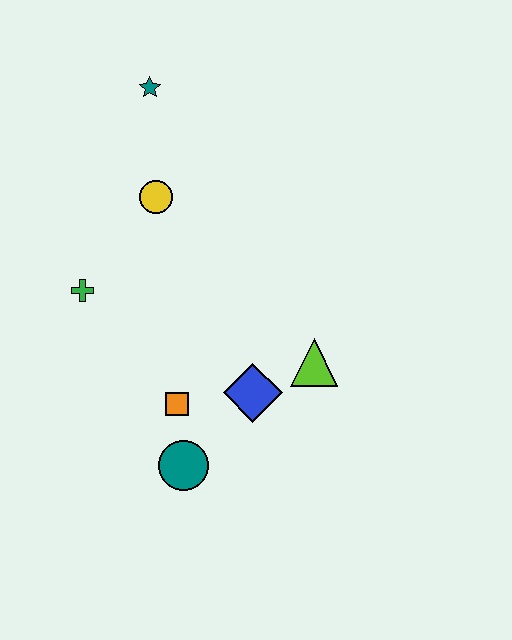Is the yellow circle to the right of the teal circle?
No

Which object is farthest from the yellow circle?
The teal circle is farthest from the yellow circle.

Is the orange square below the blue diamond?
Yes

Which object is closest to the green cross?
The yellow circle is closest to the green cross.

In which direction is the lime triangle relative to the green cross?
The lime triangle is to the right of the green cross.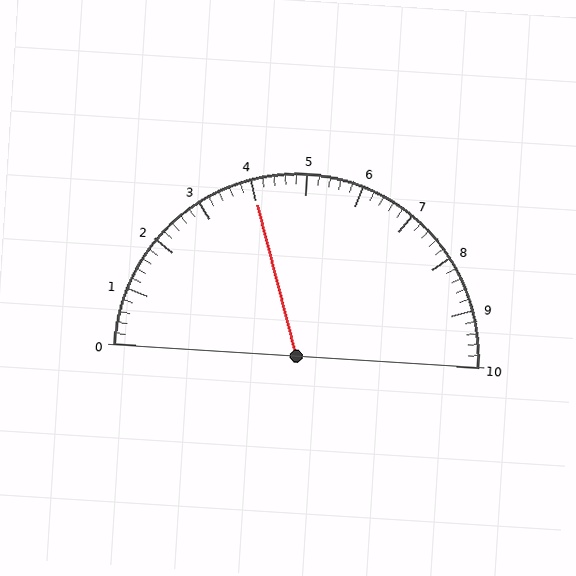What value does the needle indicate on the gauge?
The needle indicates approximately 4.0.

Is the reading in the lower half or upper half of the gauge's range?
The reading is in the lower half of the range (0 to 10).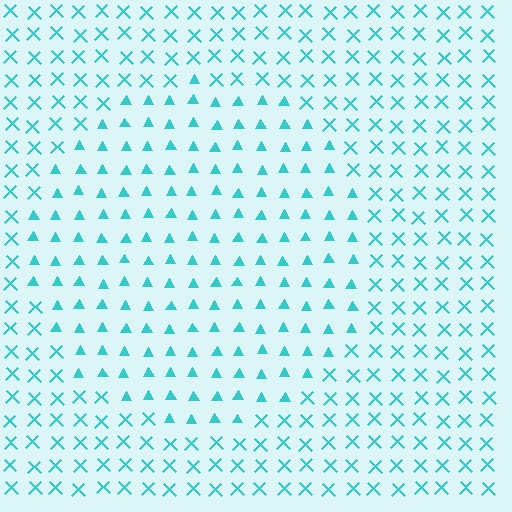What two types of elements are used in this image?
The image uses triangles inside the circle region and X marks outside it.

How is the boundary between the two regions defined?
The boundary is defined by a change in element shape: triangles inside vs. X marks outside. All elements share the same color and spacing.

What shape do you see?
I see a circle.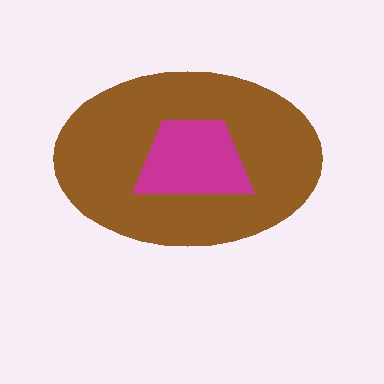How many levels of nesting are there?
2.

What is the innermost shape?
The magenta trapezoid.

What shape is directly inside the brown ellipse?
The magenta trapezoid.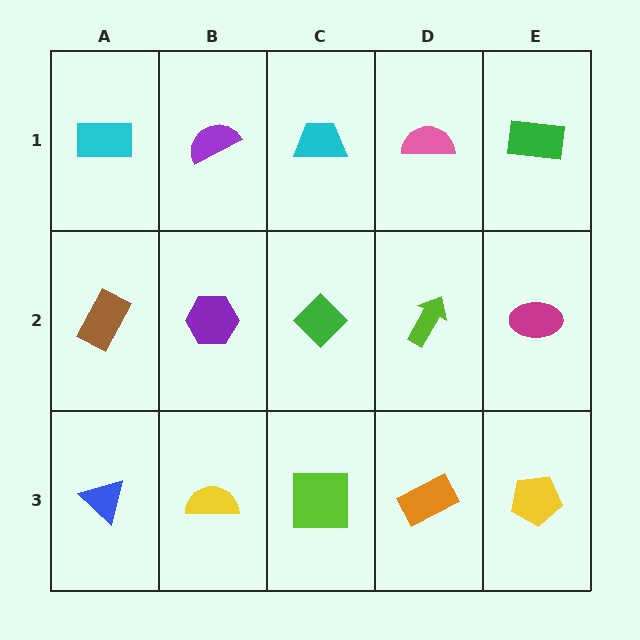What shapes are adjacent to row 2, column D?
A pink semicircle (row 1, column D), an orange rectangle (row 3, column D), a green diamond (row 2, column C), a magenta ellipse (row 2, column E).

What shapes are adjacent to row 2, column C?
A cyan trapezoid (row 1, column C), a lime square (row 3, column C), a purple hexagon (row 2, column B), a lime arrow (row 2, column D).